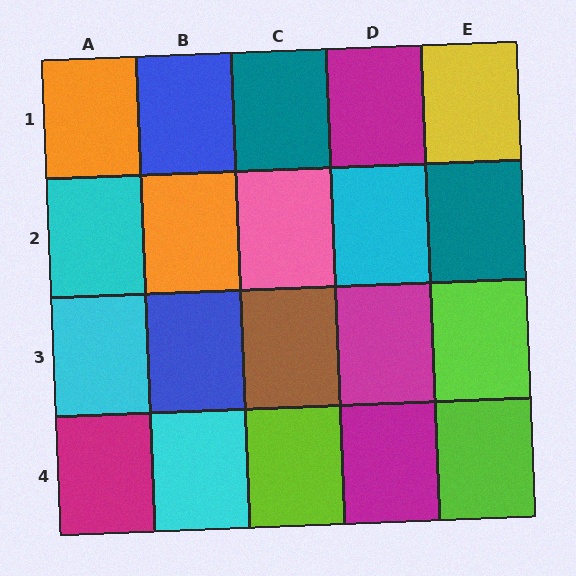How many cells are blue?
2 cells are blue.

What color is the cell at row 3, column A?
Cyan.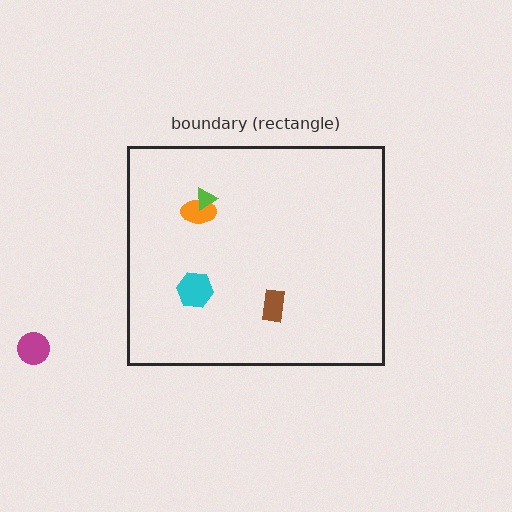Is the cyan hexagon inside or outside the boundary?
Inside.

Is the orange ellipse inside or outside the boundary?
Inside.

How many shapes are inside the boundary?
4 inside, 1 outside.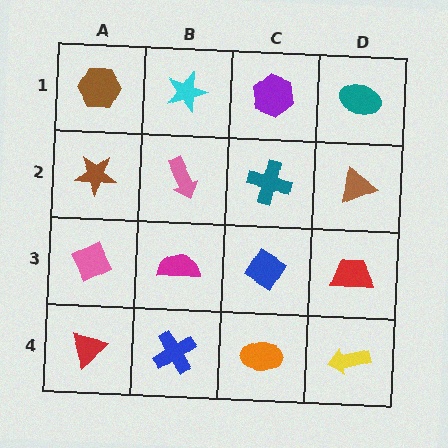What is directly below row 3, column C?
An orange ellipse.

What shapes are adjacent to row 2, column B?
A cyan star (row 1, column B), a magenta semicircle (row 3, column B), a brown star (row 2, column A), a teal cross (row 2, column C).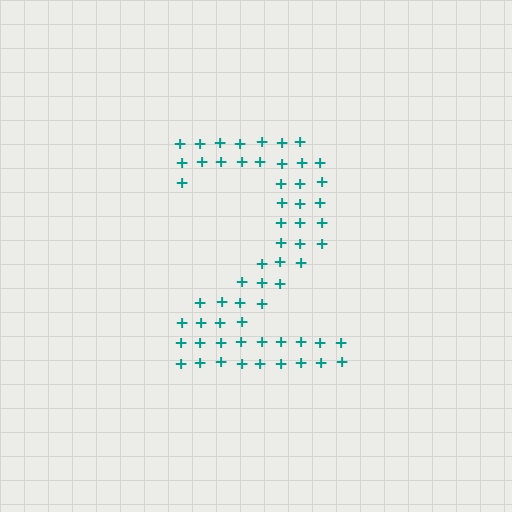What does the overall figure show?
The overall figure shows the digit 2.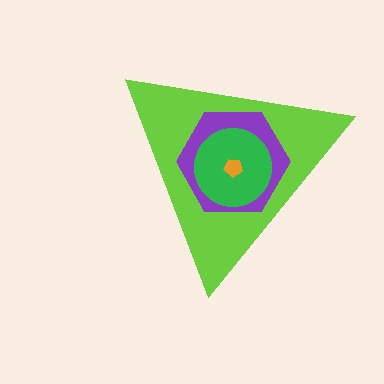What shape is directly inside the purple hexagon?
The green circle.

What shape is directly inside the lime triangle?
The purple hexagon.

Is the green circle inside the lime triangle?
Yes.